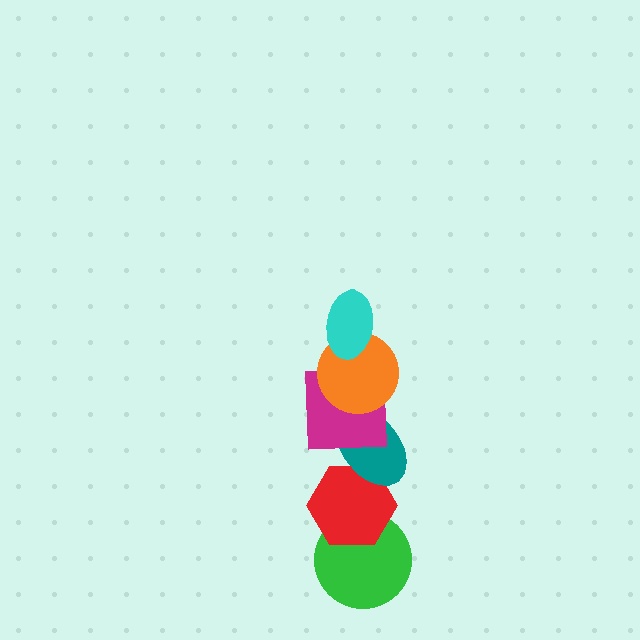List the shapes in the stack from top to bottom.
From top to bottom: the cyan ellipse, the orange circle, the magenta square, the teal ellipse, the red hexagon, the green circle.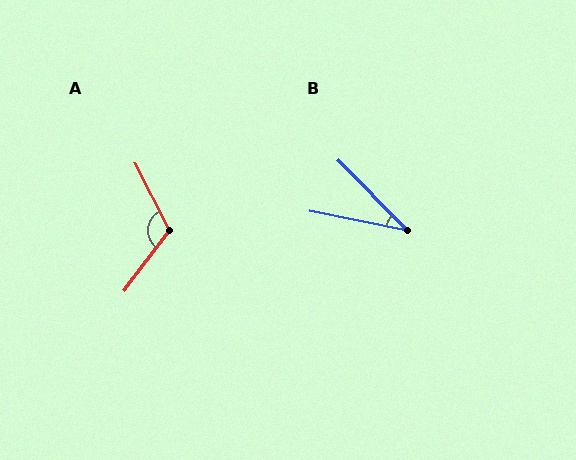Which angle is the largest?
A, at approximately 116 degrees.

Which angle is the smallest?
B, at approximately 34 degrees.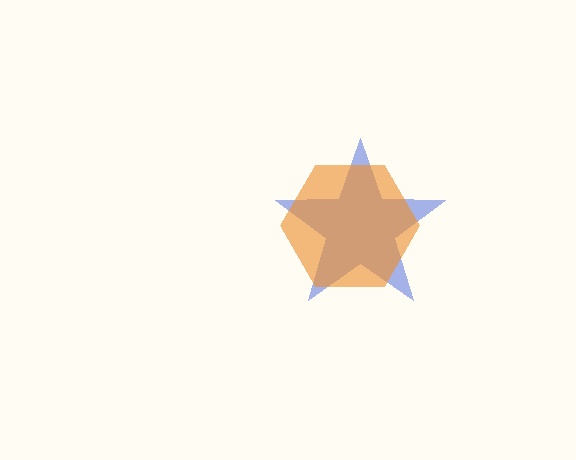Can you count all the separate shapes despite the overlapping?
Yes, there are 2 separate shapes.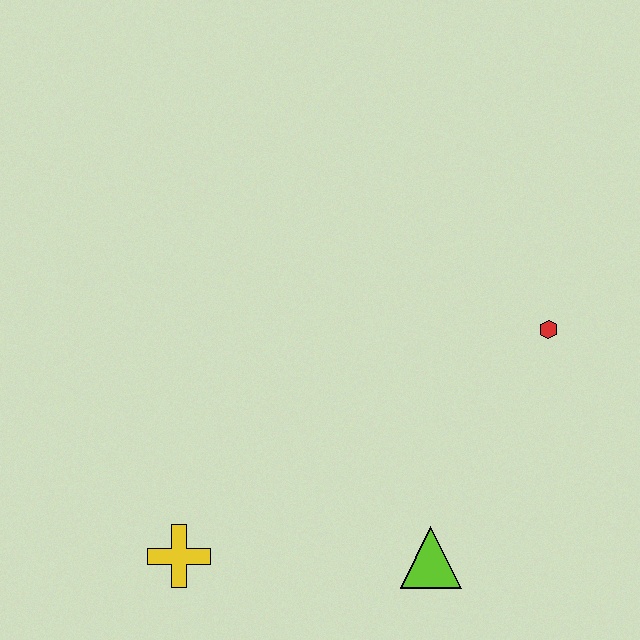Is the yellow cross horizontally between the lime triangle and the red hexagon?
No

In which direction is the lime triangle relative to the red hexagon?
The lime triangle is below the red hexagon.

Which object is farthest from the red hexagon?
The yellow cross is farthest from the red hexagon.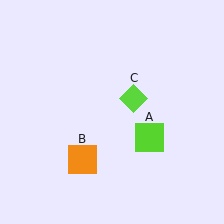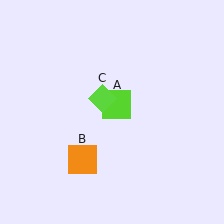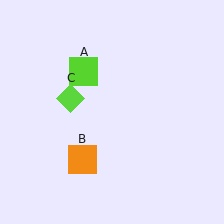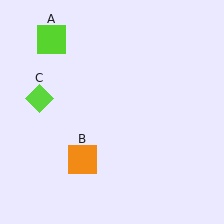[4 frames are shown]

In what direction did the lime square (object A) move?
The lime square (object A) moved up and to the left.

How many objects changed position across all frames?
2 objects changed position: lime square (object A), lime diamond (object C).